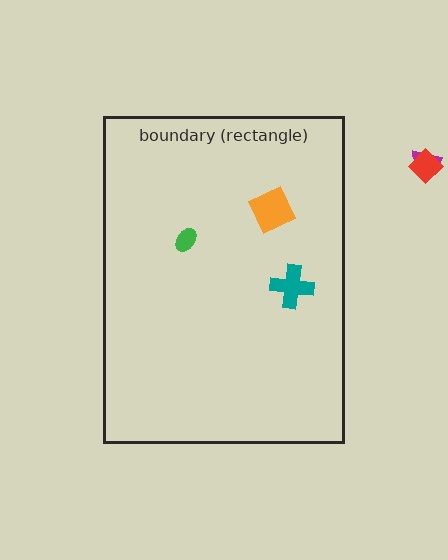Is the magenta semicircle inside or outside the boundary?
Outside.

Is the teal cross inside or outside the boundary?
Inside.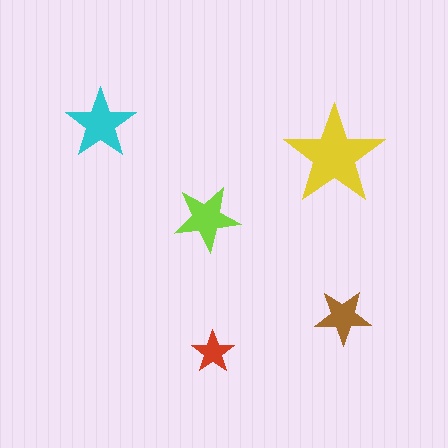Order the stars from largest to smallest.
the yellow one, the cyan one, the lime one, the brown one, the red one.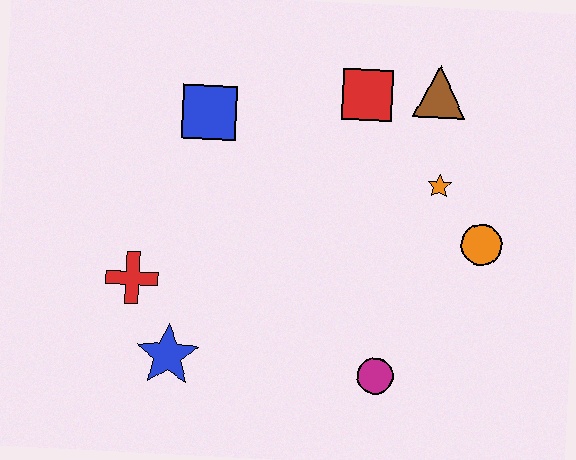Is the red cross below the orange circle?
Yes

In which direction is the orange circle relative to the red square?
The orange circle is below the red square.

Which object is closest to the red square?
The brown triangle is closest to the red square.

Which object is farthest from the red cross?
The brown triangle is farthest from the red cross.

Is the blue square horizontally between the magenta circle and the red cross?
Yes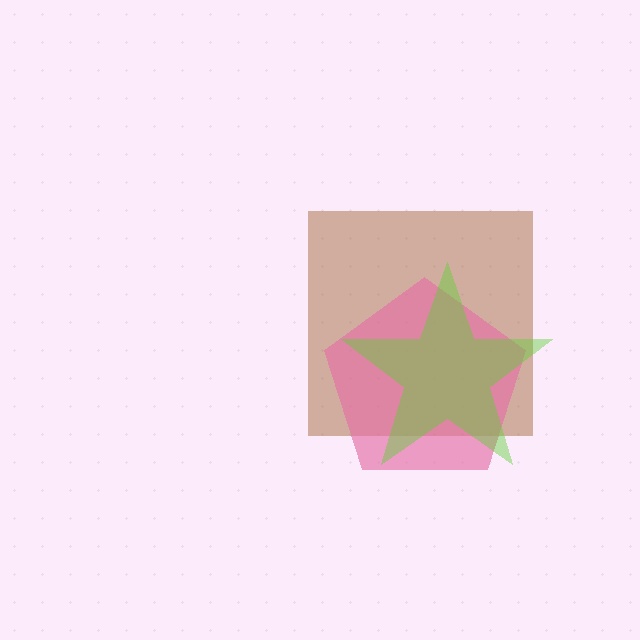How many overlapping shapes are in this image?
There are 3 overlapping shapes in the image.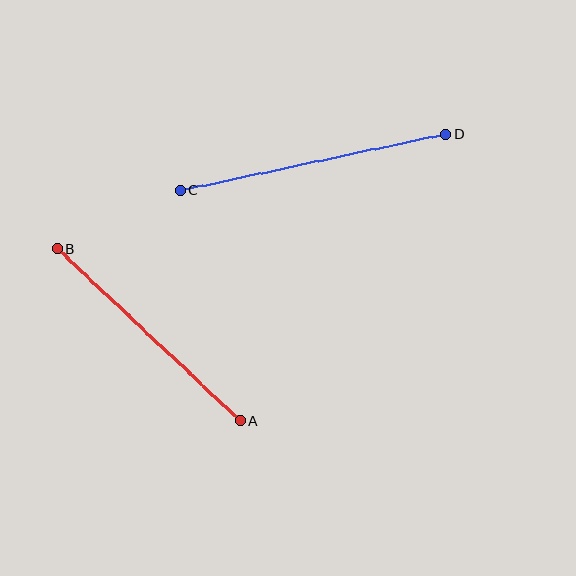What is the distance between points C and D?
The distance is approximately 271 pixels.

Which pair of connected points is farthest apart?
Points C and D are farthest apart.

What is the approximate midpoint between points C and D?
The midpoint is at approximately (313, 162) pixels.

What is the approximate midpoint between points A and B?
The midpoint is at approximately (148, 335) pixels.